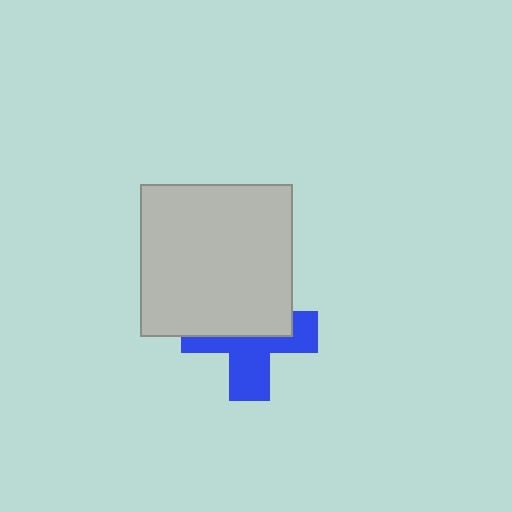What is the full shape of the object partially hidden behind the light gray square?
The partially hidden object is a blue cross.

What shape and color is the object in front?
The object in front is a light gray square.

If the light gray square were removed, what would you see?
You would see the complete blue cross.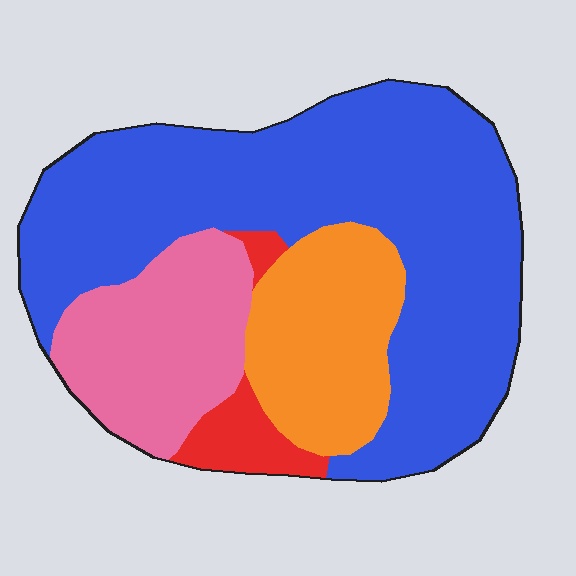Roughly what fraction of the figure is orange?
Orange covers roughly 20% of the figure.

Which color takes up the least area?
Red, at roughly 5%.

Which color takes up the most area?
Blue, at roughly 60%.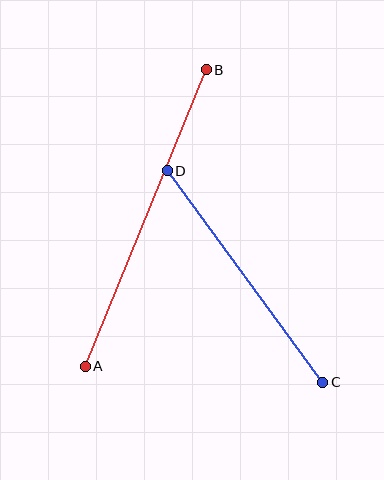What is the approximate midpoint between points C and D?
The midpoint is at approximately (245, 277) pixels.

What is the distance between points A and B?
The distance is approximately 320 pixels.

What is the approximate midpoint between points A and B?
The midpoint is at approximately (146, 218) pixels.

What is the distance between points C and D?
The distance is approximately 263 pixels.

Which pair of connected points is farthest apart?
Points A and B are farthest apart.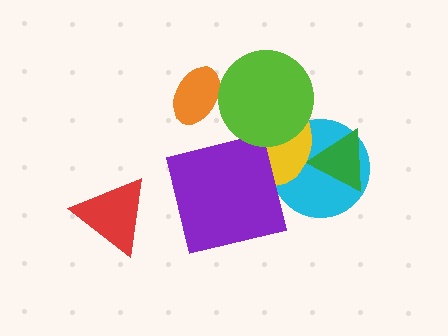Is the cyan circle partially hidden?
Yes, it is partially covered by another shape.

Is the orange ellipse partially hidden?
Yes, it is partially covered by another shape.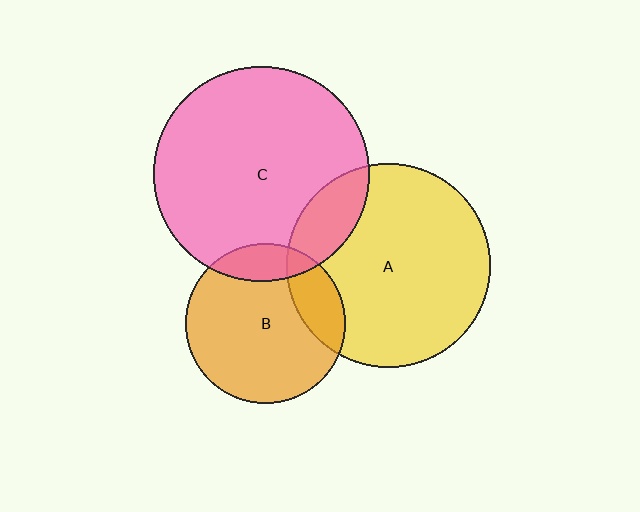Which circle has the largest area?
Circle C (pink).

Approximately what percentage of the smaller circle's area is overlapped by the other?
Approximately 20%.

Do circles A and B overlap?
Yes.